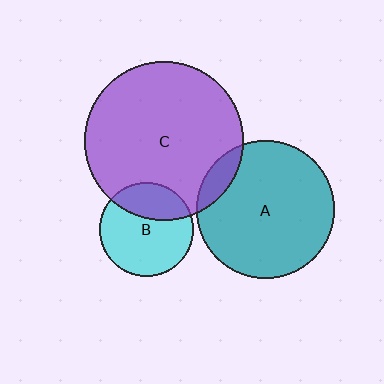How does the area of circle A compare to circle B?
Approximately 2.1 times.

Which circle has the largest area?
Circle C (purple).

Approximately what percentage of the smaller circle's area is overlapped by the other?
Approximately 10%.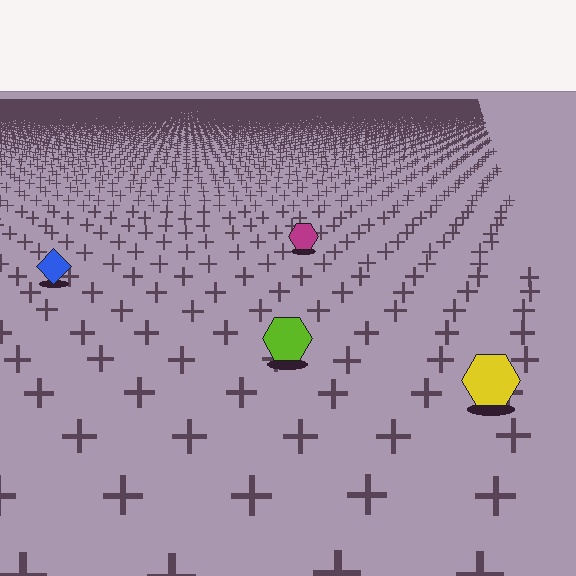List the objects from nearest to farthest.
From nearest to farthest: the yellow hexagon, the lime hexagon, the blue diamond, the magenta hexagon.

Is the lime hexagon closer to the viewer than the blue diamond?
Yes. The lime hexagon is closer — you can tell from the texture gradient: the ground texture is coarser near it.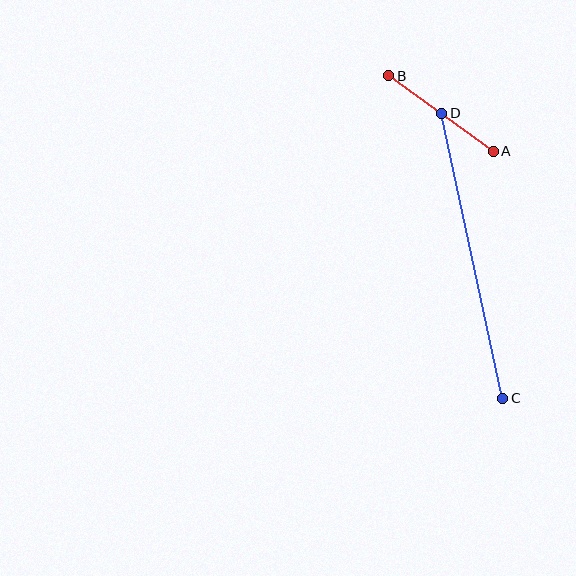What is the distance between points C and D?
The distance is approximately 292 pixels.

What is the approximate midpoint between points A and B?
The midpoint is at approximately (441, 114) pixels.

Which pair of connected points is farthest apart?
Points C and D are farthest apart.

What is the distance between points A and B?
The distance is approximately 129 pixels.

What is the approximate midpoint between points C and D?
The midpoint is at approximately (472, 256) pixels.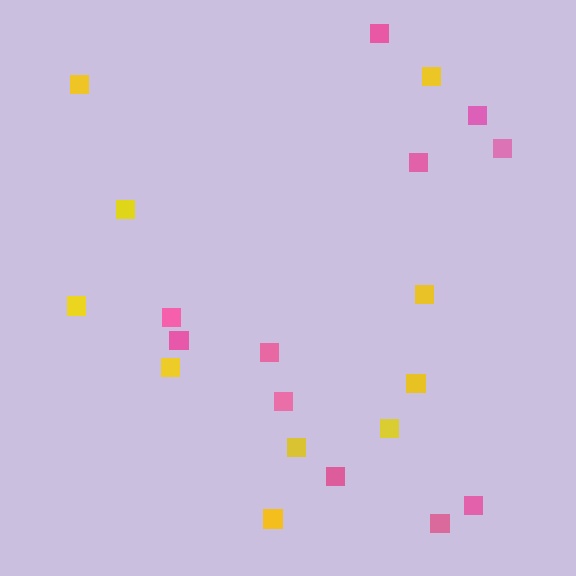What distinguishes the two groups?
There are 2 groups: one group of yellow squares (10) and one group of pink squares (11).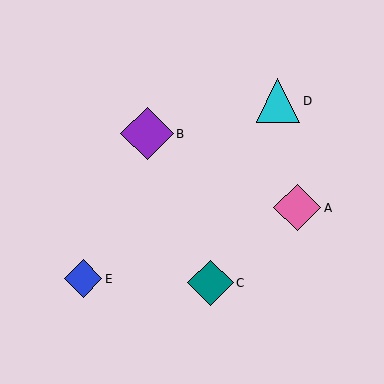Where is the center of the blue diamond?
The center of the blue diamond is at (83, 279).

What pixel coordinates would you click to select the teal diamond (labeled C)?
Click at (210, 283) to select the teal diamond C.